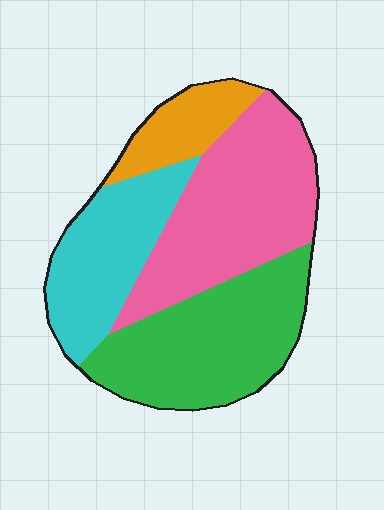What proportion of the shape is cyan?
Cyan takes up about one fifth (1/5) of the shape.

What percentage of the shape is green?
Green covers around 30% of the shape.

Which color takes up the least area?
Orange, at roughly 10%.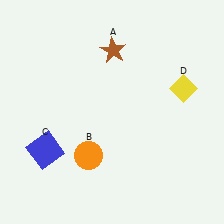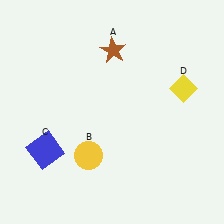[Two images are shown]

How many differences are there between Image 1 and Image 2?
There is 1 difference between the two images.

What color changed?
The circle (B) changed from orange in Image 1 to yellow in Image 2.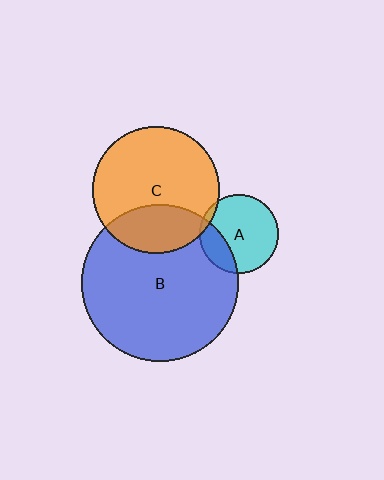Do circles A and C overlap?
Yes.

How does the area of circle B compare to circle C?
Approximately 1.5 times.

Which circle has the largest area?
Circle B (blue).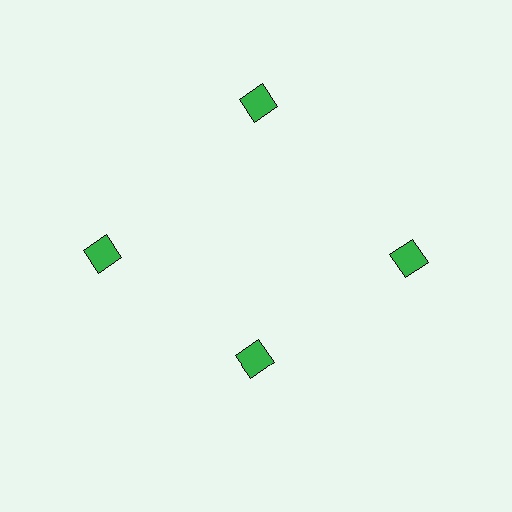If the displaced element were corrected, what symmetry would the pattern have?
It would have 4-fold rotational symmetry — the pattern would map onto itself every 90 degrees.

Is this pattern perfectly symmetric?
No. The 4 green diamonds are arranged in a ring, but one element near the 6 o'clock position is pulled inward toward the center, breaking the 4-fold rotational symmetry.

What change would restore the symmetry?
The symmetry would be restored by moving it outward, back onto the ring so that all 4 diamonds sit at equal angles and equal distance from the center.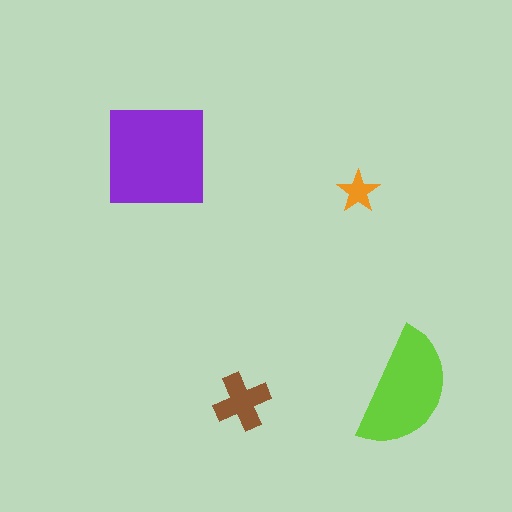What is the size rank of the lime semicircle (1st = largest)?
2nd.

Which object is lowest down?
The brown cross is bottommost.